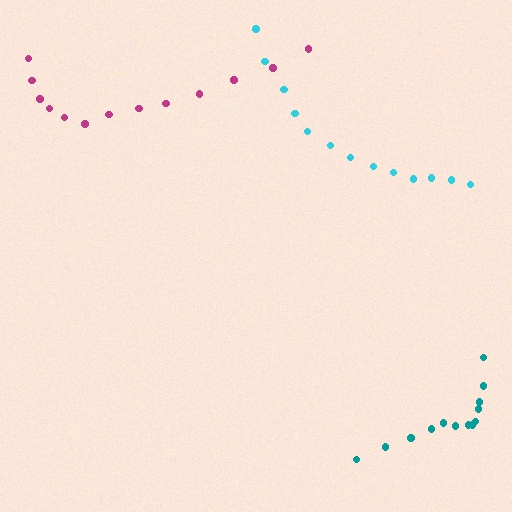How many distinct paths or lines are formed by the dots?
There are 3 distinct paths.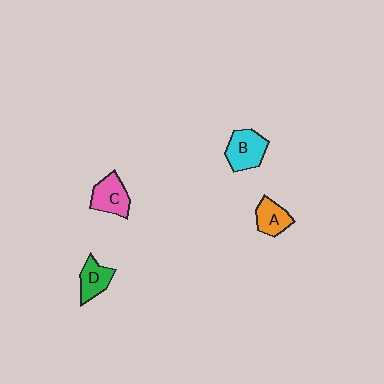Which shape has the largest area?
Shape B (cyan).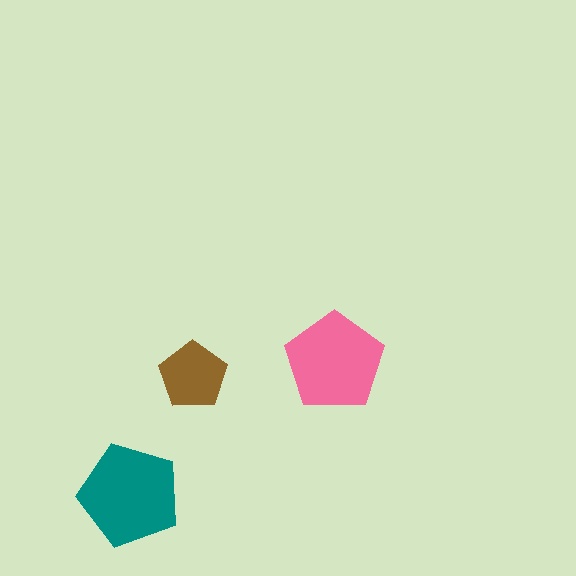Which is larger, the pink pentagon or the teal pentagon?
The teal one.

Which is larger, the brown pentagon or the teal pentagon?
The teal one.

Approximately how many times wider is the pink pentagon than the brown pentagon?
About 1.5 times wider.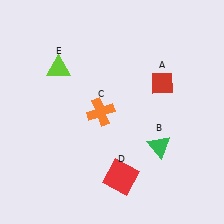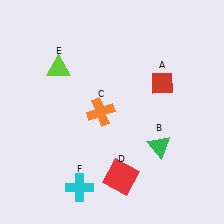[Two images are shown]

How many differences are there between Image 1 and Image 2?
There is 1 difference between the two images.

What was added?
A cyan cross (F) was added in Image 2.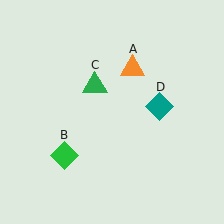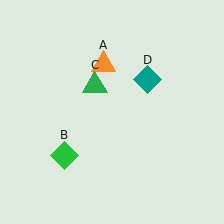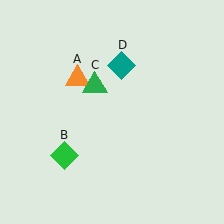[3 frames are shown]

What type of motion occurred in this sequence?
The orange triangle (object A), teal diamond (object D) rotated counterclockwise around the center of the scene.